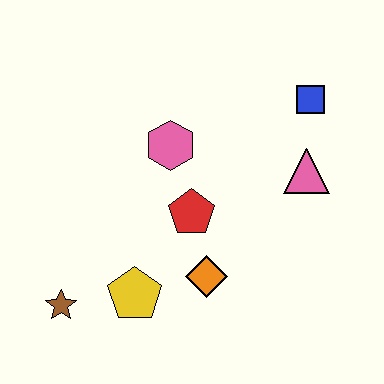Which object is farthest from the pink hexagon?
The brown star is farthest from the pink hexagon.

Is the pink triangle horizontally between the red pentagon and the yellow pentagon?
No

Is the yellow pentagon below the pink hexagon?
Yes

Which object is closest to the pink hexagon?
The red pentagon is closest to the pink hexagon.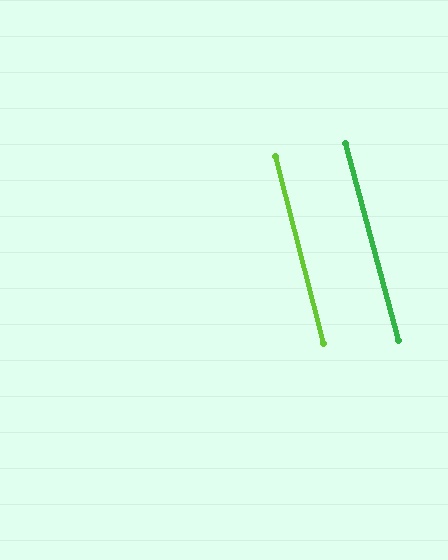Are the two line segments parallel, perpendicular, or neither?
Parallel — their directions differ by only 1.0°.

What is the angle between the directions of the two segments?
Approximately 1 degree.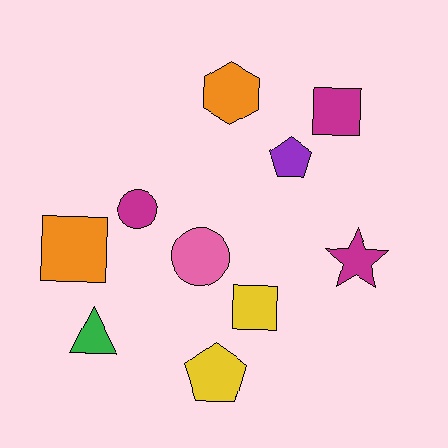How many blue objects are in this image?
There are no blue objects.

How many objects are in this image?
There are 10 objects.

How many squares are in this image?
There are 3 squares.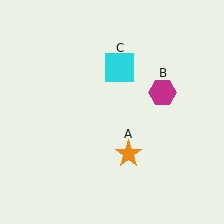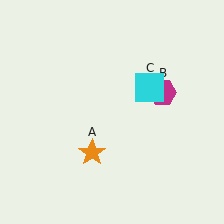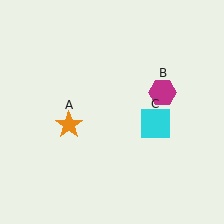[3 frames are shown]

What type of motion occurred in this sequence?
The orange star (object A), cyan square (object C) rotated clockwise around the center of the scene.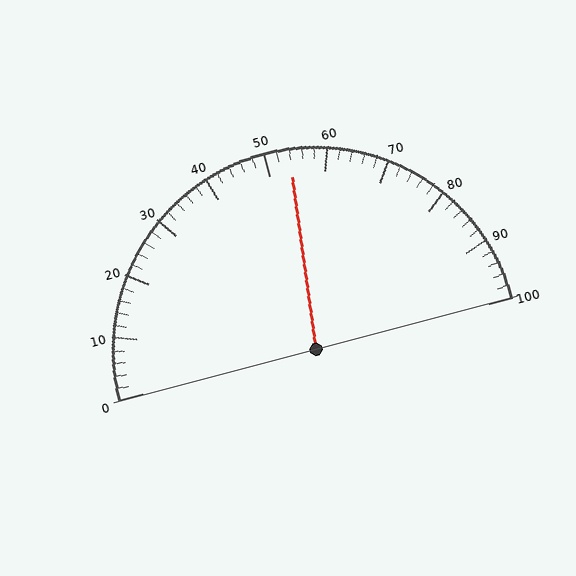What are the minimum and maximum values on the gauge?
The gauge ranges from 0 to 100.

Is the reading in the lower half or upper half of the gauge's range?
The reading is in the upper half of the range (0 to 100).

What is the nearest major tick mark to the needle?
The nearest major tick mark is 50.